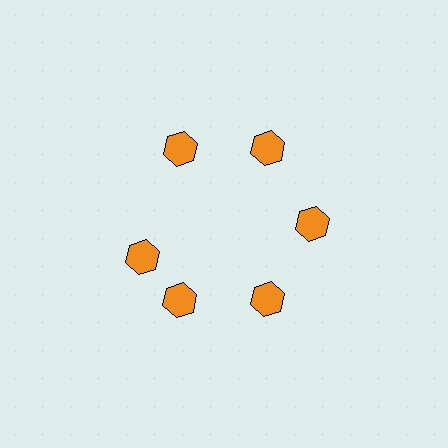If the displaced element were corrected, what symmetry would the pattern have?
It would have 6-fold rotational symmetry — the pattern would map onto itself every 60 degrees.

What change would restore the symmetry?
The symmetry would be restored by rotating it back into even spacing with its neighbors so that all 6 hexagons sit at equal angles and equal distance from the center.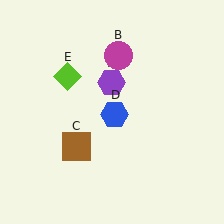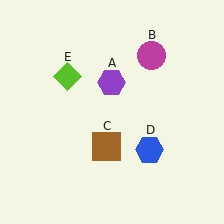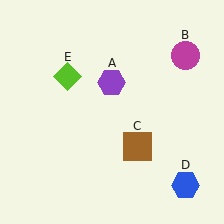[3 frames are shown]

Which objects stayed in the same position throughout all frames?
Purple hexagon (object A) and lime diamond (object E) remained stationary.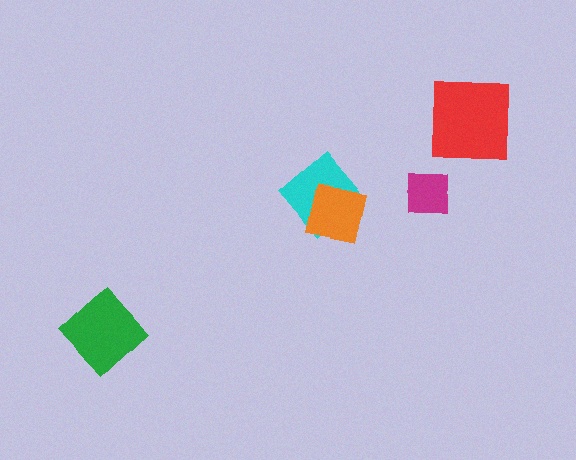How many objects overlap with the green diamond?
0 objects overlap with the green diamond.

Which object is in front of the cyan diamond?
The orange square is in front of the cyan diamond.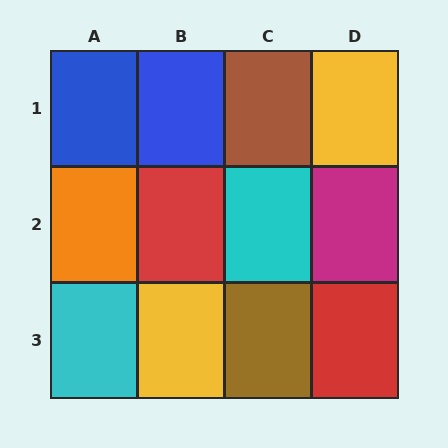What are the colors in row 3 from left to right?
Cyan, yellow, brown, red.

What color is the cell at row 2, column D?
Magenta.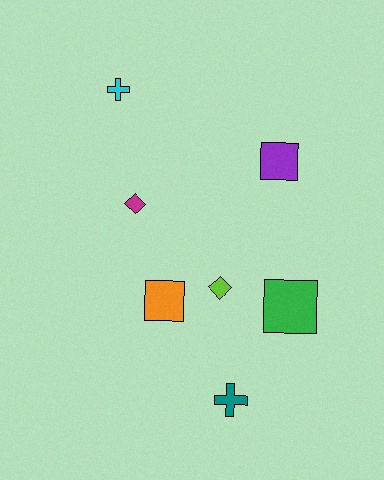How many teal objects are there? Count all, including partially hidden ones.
There is 1 teal object.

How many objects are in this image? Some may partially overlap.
There are 7 objects.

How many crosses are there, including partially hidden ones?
There are 2 crosses.